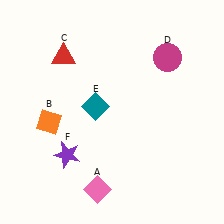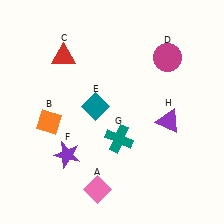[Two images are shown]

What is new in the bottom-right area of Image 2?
A purple triangle (H) was added in the bottom-right area of Image 2.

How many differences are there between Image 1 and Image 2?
There are 2 differences between the two images.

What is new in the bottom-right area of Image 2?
A teal cross (G) was added in the bottom-right area of Image 2.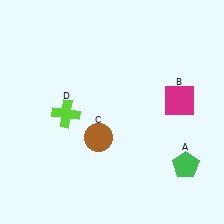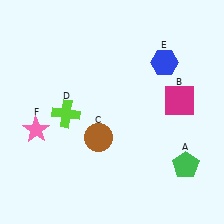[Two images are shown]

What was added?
A blue hexagon (E), a pink star (F) were added in Image 2.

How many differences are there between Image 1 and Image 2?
There are 2 differences between the two images.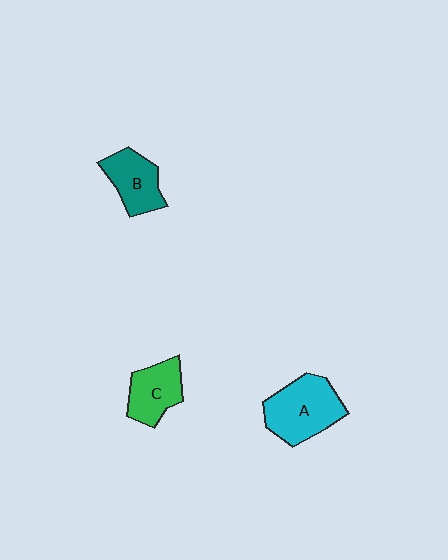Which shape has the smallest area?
Shape C (green).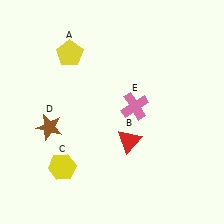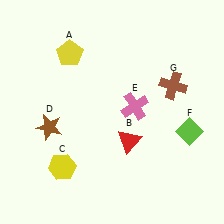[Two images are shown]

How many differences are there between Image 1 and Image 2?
There are 2 differences between the two images.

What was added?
A lime diamond (F), a brown cross (G) were added in Image 2.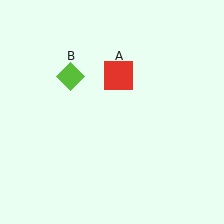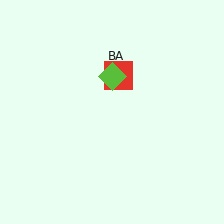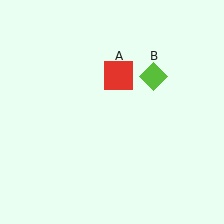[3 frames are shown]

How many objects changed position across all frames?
1 object changed position: lime diamond (object B).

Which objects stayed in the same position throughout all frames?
Red square (object A) remained stationary.